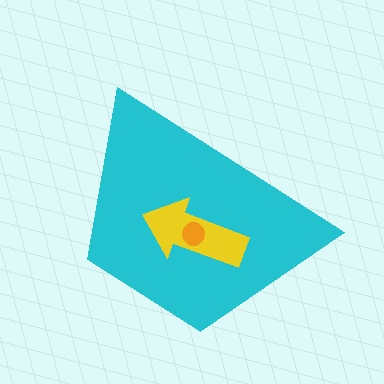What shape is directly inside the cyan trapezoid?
The yellow arrow.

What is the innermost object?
The orange circle.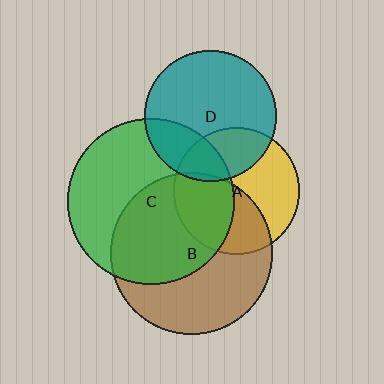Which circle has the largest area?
Circle C (green).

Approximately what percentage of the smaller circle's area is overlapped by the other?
Approximately 50%.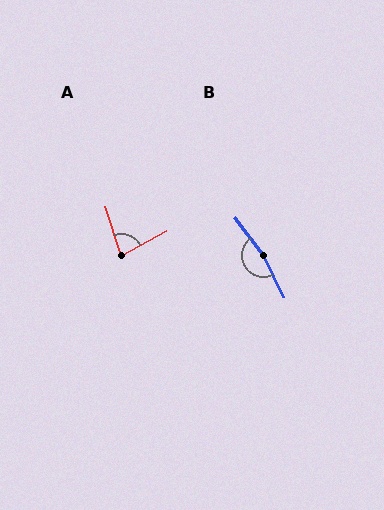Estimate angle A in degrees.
Approximately 80 degrees.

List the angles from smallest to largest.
A (80°), B (168°).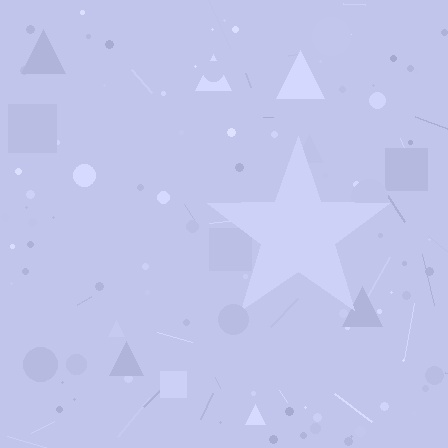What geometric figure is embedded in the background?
A star is embedded in the background.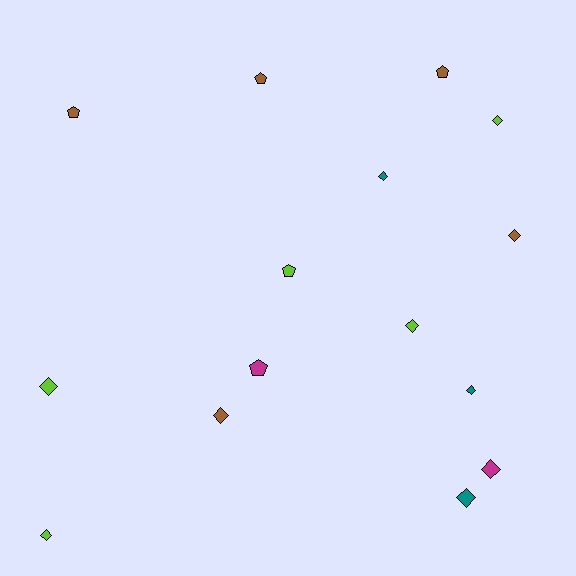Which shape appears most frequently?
Diamond, with 10 objects.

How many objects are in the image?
There are 15 objects.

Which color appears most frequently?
Brown, with 5 objects.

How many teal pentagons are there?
There are no teal pentagons.